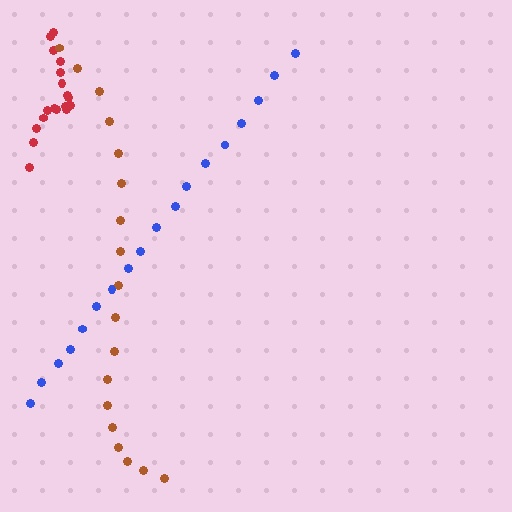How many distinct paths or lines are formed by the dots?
There are 3 distinct paths.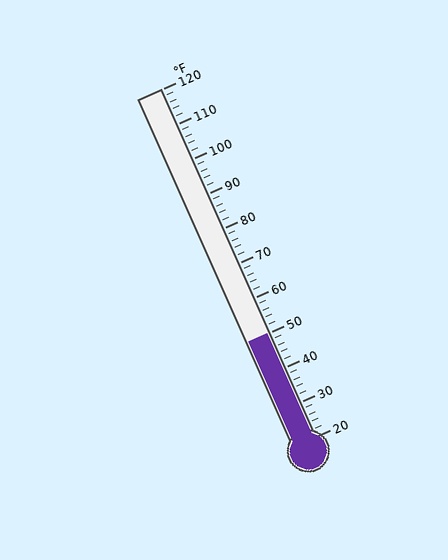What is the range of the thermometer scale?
The thermometer scale ranges from 20°F to 120°F.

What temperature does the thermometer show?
The thermometer shows approximately 50°F.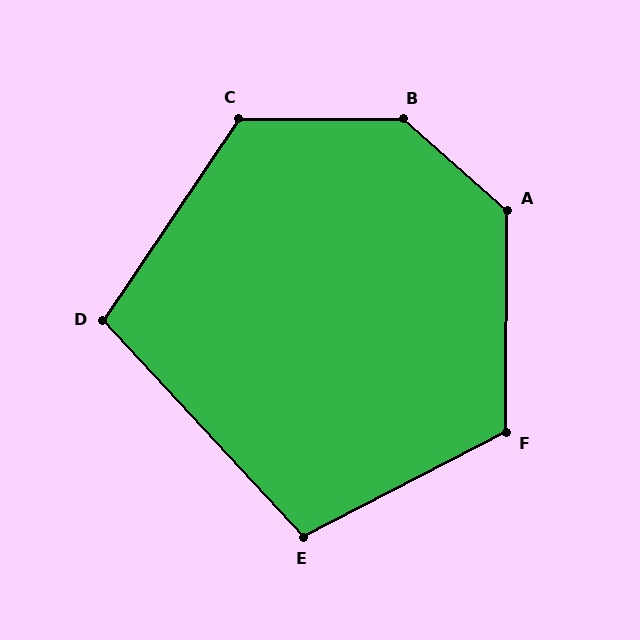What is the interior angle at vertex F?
Approximately 118 degrees (obtuse).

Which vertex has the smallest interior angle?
D, at approximately 103 degrees.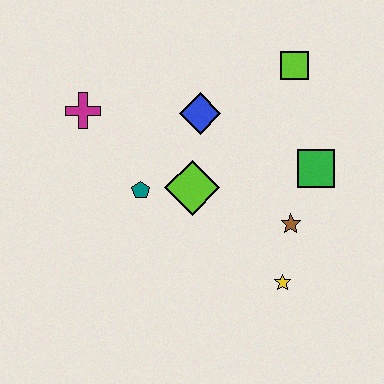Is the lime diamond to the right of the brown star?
No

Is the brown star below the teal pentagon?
Yes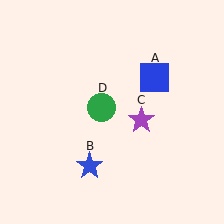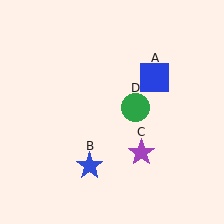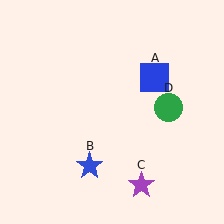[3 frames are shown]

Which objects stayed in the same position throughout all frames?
Blue square (object A) and blue star (object B) remained stationary.